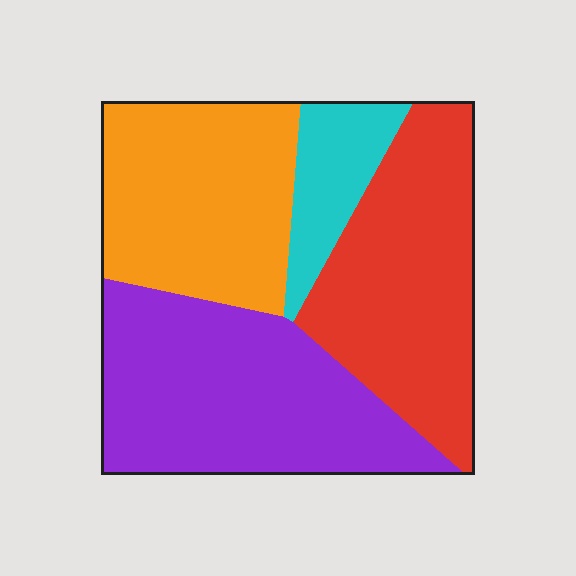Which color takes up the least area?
Cyan, at roughly 10%.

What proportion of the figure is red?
Red covers around 30% of the figure.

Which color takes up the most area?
Purple, at roughly 35%.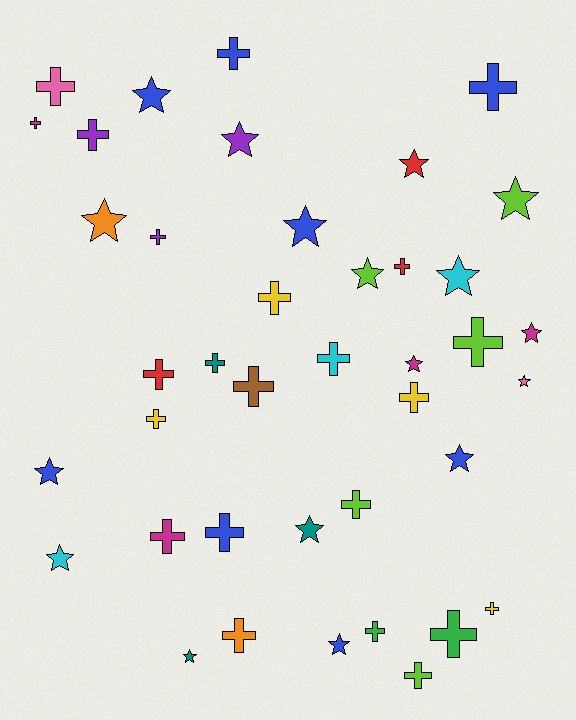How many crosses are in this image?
There are 23 crosses.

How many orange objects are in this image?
There are 2 orange objects.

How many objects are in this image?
There are 40 objects.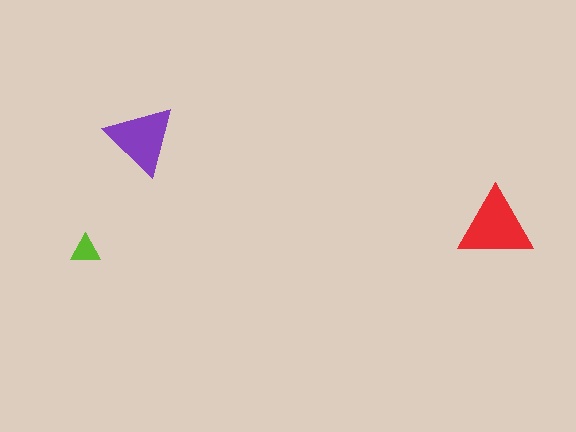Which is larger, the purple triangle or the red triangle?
The red one.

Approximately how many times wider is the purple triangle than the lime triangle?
About 2.5 times wider.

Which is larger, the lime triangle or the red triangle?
The red one.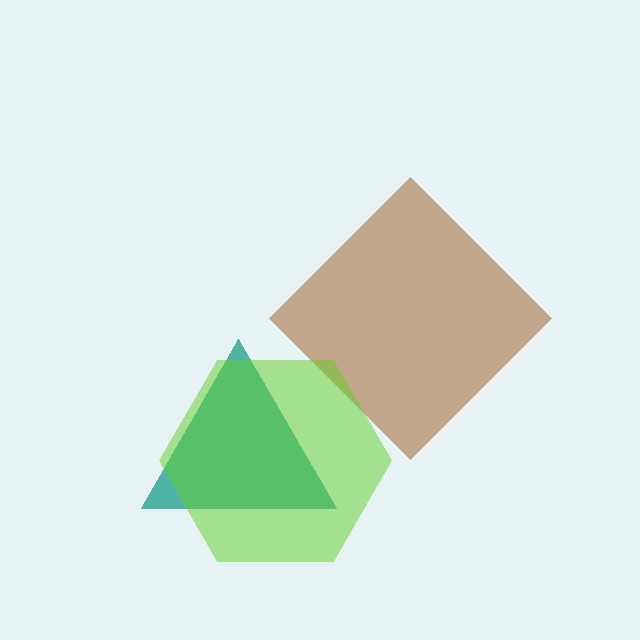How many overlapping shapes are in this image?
There are 3 overlapping shapes in the image.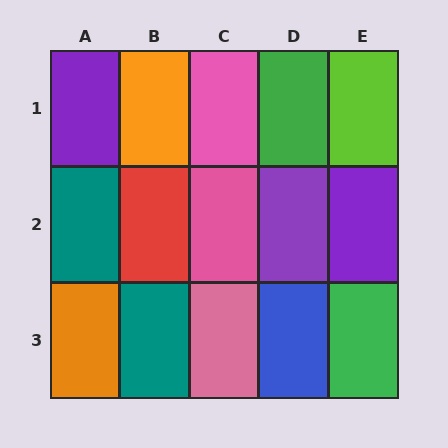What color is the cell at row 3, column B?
Teal.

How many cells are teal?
2 cells are teal.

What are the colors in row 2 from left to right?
Teal, red, pink, purple, purple.